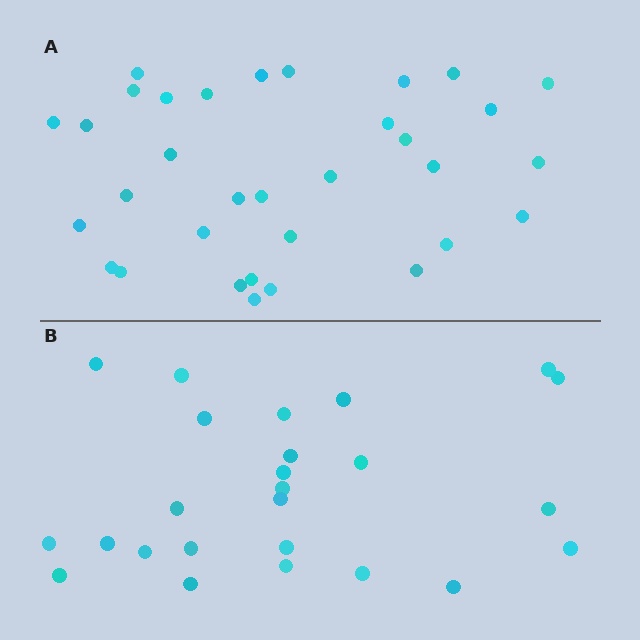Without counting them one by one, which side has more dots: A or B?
Region A (the top region) has more dots.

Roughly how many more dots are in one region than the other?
Region A has roughly 8 or so more dots than region B.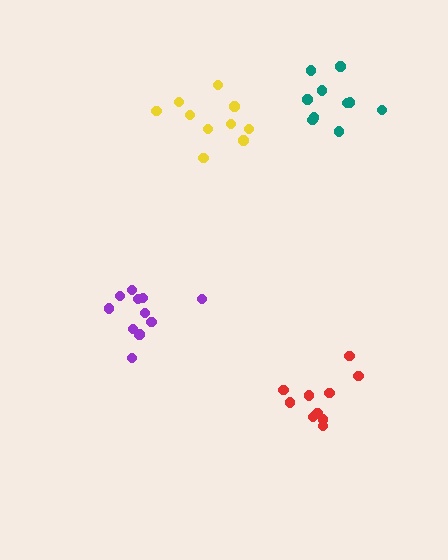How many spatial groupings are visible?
There are 4 spatial groupings.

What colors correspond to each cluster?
The clusters are colored: teal, purple, red, yellow.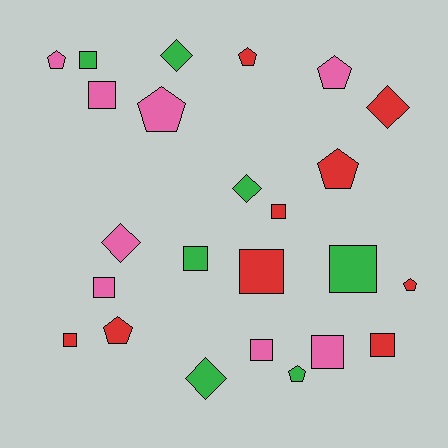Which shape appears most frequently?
Square, with 11 objects.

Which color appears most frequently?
Red, with 9 objects.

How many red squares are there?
There are 4 red squares.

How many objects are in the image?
There are 24 objects.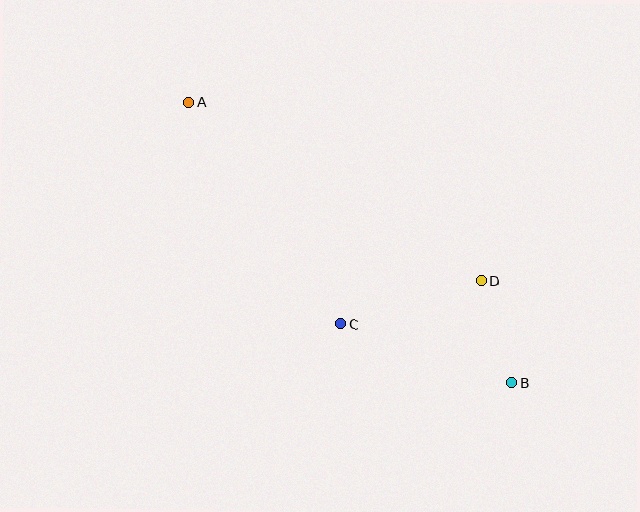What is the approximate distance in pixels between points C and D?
The distance between C and D is approximately 147 pixels.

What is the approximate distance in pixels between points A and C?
The distance between A and C is approximately 268 pixels.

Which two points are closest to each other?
Points B and D are closest to each other.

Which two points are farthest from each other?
Points A and B are farthest from each other.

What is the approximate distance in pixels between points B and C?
The distance between B and C is approximately 181 pixels.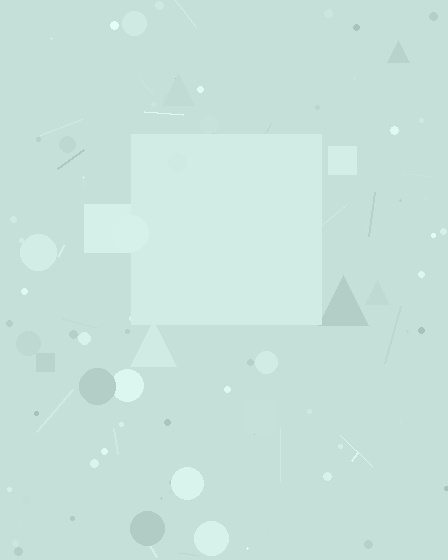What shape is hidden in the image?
A square is hidden in the image.